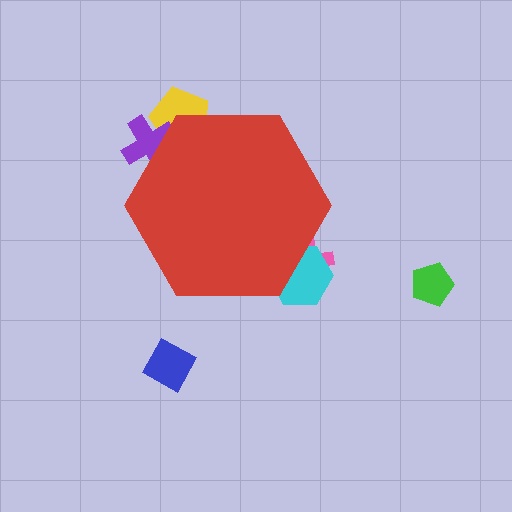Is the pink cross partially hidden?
Yes, the pink cross is partially hidden behind the red hexagon.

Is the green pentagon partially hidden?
No, the green pentagon is fully visible.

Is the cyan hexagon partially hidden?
Yes, the cyan hexagon is partially hidden behind the red hexagon.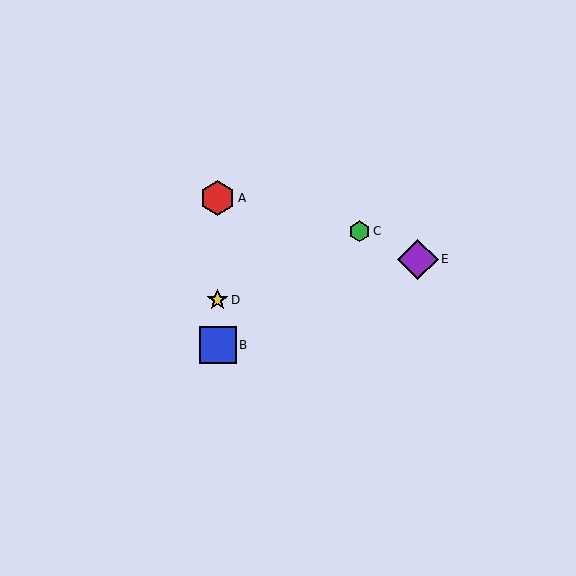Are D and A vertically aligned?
Yes, both are at x≈218.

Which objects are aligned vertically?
Objects A, B, D are aligned vertically.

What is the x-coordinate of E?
Object E is at x≈418.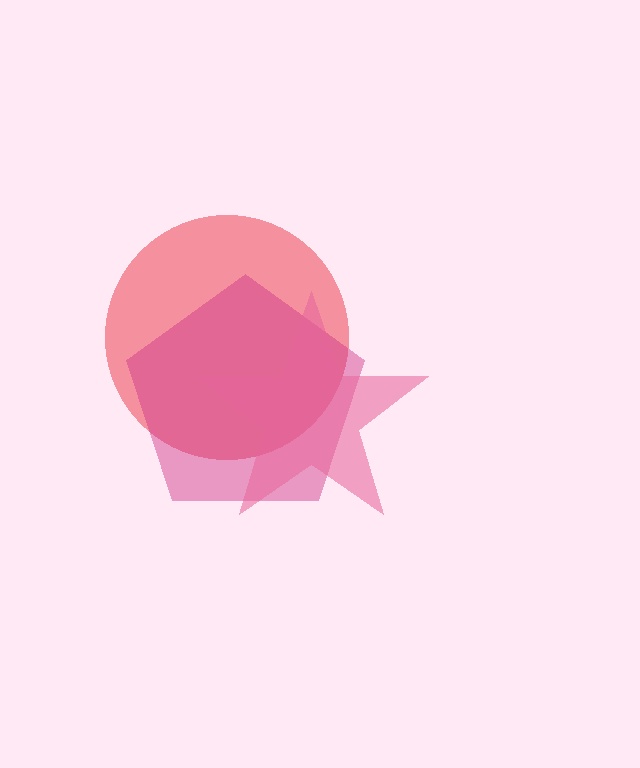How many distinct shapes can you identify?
There are 3 distinct shapes: a red circle, a magenta pentagon, a pink star.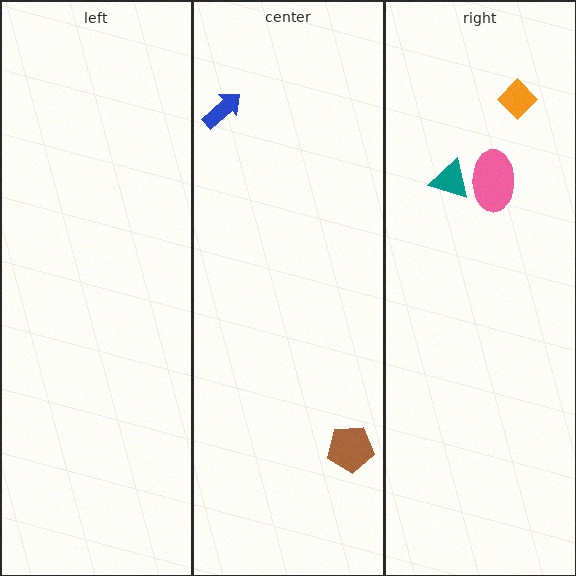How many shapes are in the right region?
3.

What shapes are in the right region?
The teal triangle, the pink ellipse, the orange diamond.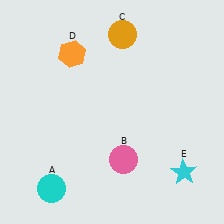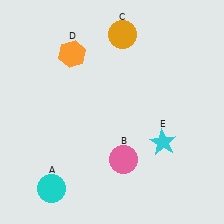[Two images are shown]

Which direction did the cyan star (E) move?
The cyan star (E) moved up.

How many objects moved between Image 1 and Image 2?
1 object moved between the two images.